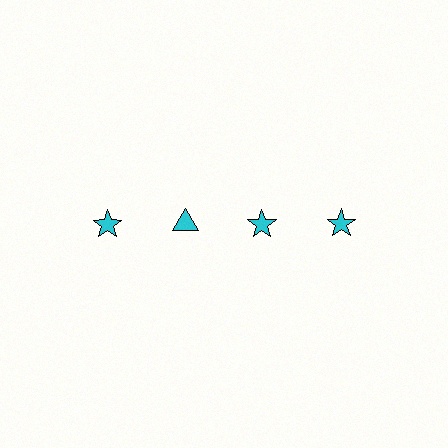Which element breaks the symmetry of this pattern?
The cyan triangle in the top row, second from left column breaks the symmetry. All other shapes are cyan stars.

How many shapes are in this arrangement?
There are 4 shapes arranged in a grid pattern.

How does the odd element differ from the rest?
It has a different shape: triangle instead of star.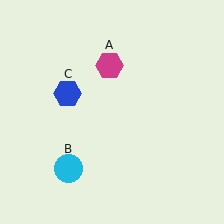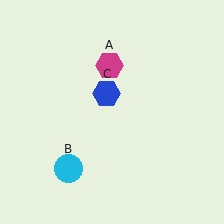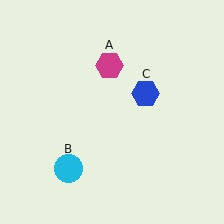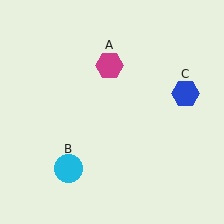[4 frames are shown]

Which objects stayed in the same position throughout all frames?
Magenta hexagon (object A) and cyan circle (object B) remained stationary.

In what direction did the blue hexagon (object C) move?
The blue hexagon (object C) moved right.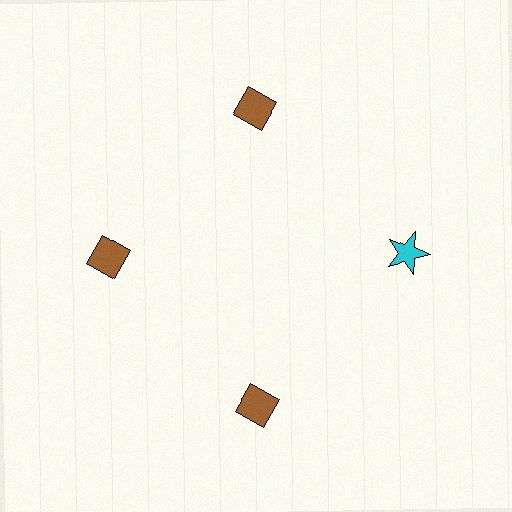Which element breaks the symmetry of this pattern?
The cyan star at roughly the 3 o'clock position breaks the symmetry. All other shapes are brown diamonds.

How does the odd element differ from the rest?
It differs in both color (cyan instead of brown) and shape (star instead of diamond).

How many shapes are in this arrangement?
There are 4 shapes arranged in a ring pattern.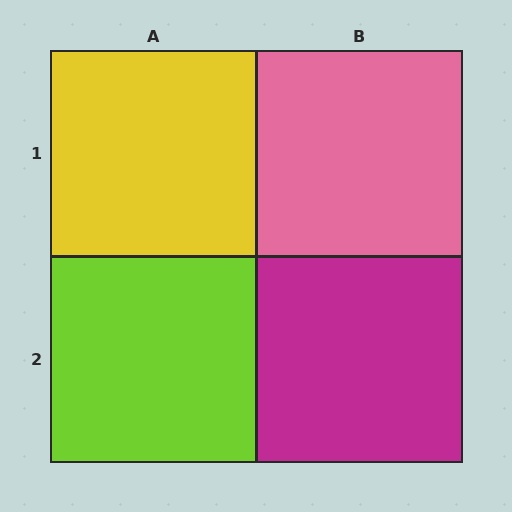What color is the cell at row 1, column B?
Pink.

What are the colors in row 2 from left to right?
Lime, magenta.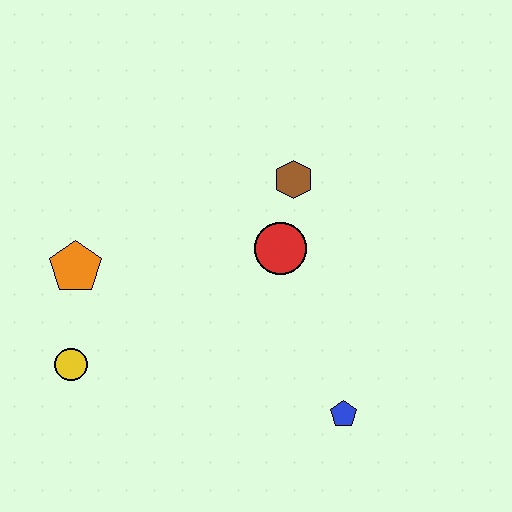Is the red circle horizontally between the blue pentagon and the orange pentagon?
Yes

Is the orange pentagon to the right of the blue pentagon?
No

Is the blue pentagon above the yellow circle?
No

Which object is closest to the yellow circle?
The orange pentagon is closest to the yellow circle.